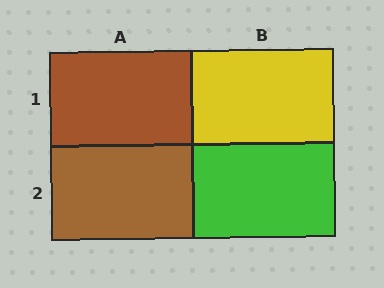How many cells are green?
1 cell is green.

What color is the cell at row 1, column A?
Brown.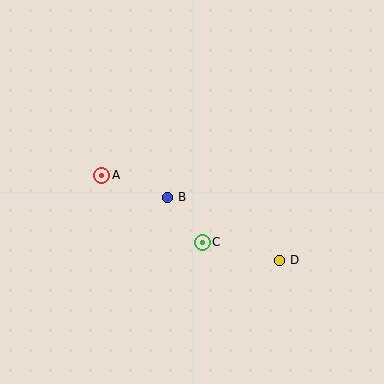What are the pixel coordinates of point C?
Point C is at (202, 242).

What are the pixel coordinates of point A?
Point A is at (102, 175).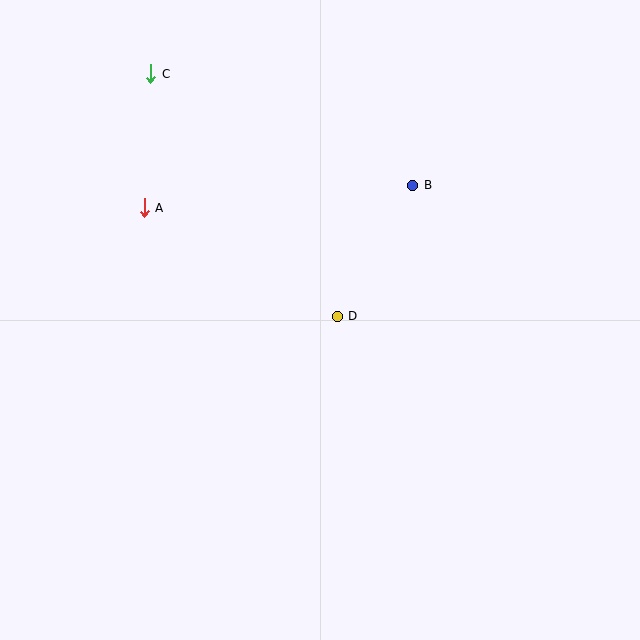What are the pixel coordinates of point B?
Point B is at (413, 185).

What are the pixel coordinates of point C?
Point C is at (151, 74).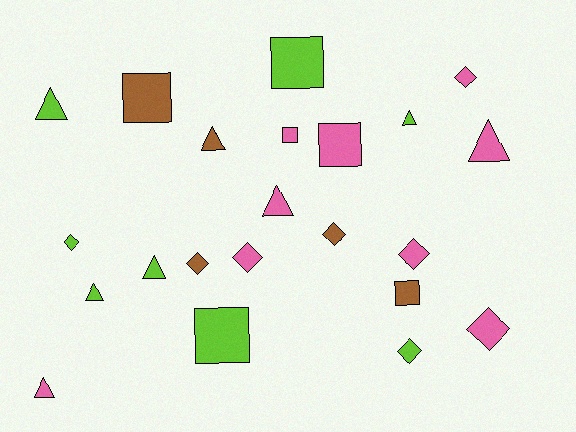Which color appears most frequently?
Pink, with 9 objects.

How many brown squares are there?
There are 2 brown squares.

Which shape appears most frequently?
Triangle, with 8 objects.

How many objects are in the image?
There are 22 objects.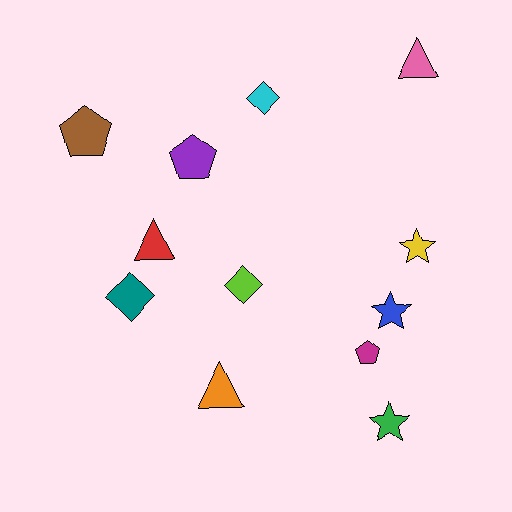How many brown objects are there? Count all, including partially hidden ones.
There is 1 brown object.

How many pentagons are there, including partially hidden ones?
There are 3 pentagons.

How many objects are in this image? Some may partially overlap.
There are 12 objects.